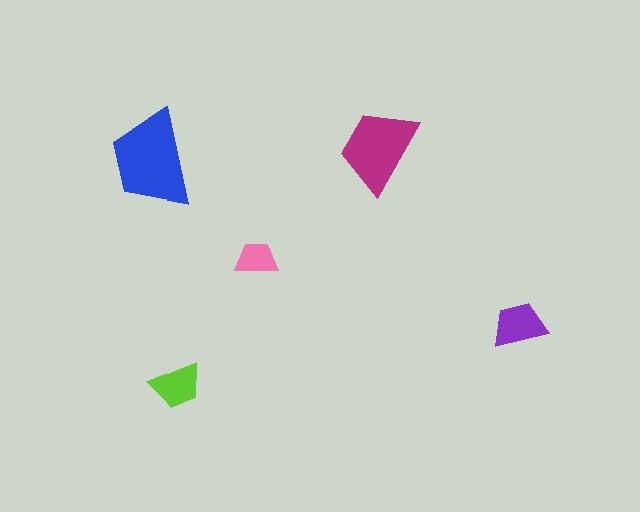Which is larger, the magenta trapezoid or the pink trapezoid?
The magenta one.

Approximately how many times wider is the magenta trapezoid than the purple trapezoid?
About 1.5 times wider.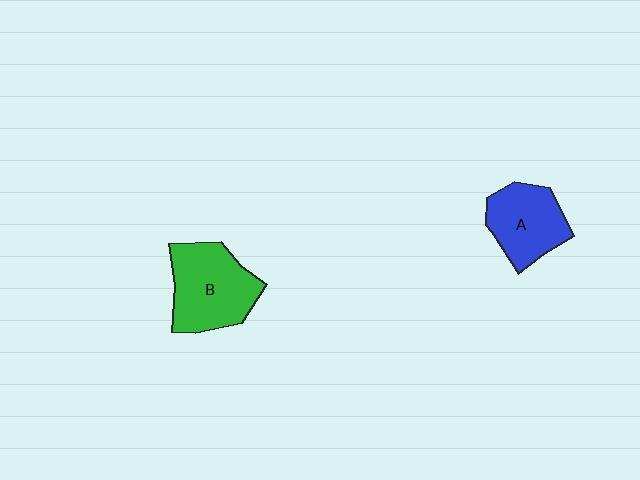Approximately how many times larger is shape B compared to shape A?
Approximately 1.3 times.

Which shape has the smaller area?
Shape A (blue).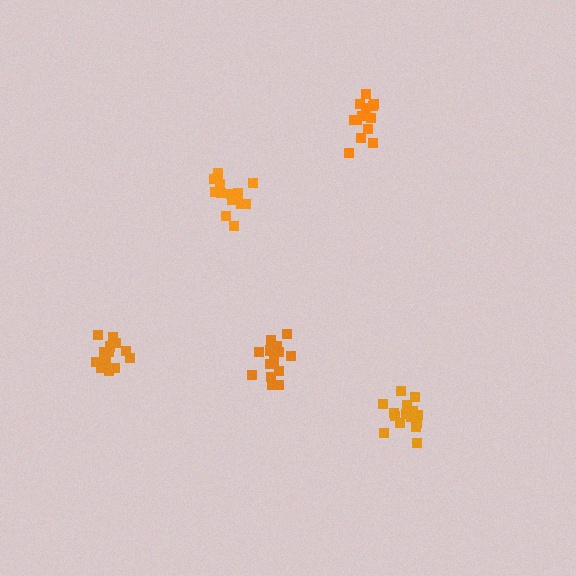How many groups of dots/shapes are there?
There are 5 groups.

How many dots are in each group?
Group 1: 15 dots, Group 2: 14 dots, Group 3: 15 dots, Group 4: 13 dots, Group 5: 14 dots (71 total).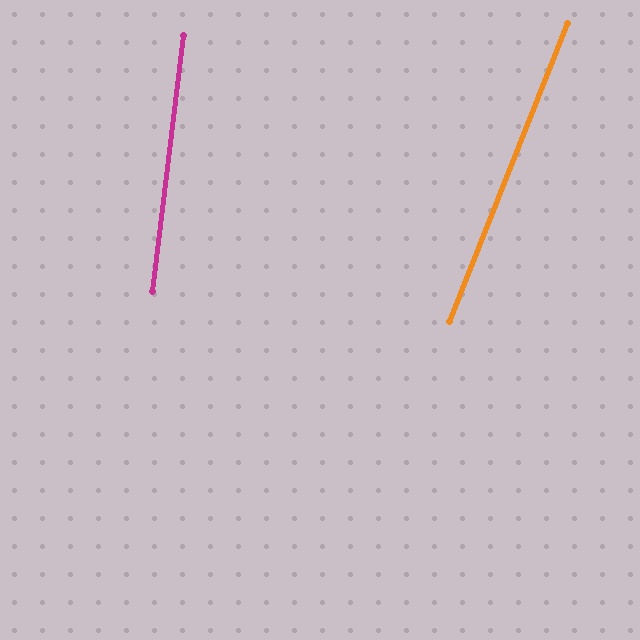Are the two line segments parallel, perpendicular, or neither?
Neither parallel nor perpendicular — they differ by about 15°.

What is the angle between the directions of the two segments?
Approximately 15 degrees.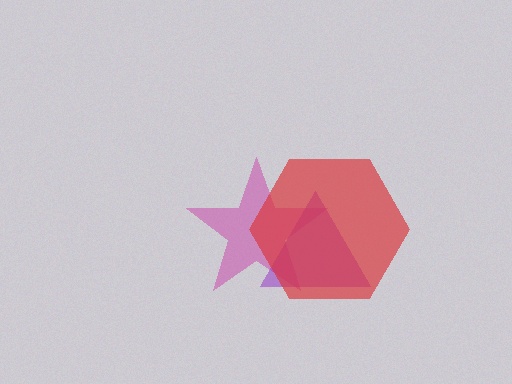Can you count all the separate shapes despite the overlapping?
Yes, there are 3 separate shapes.